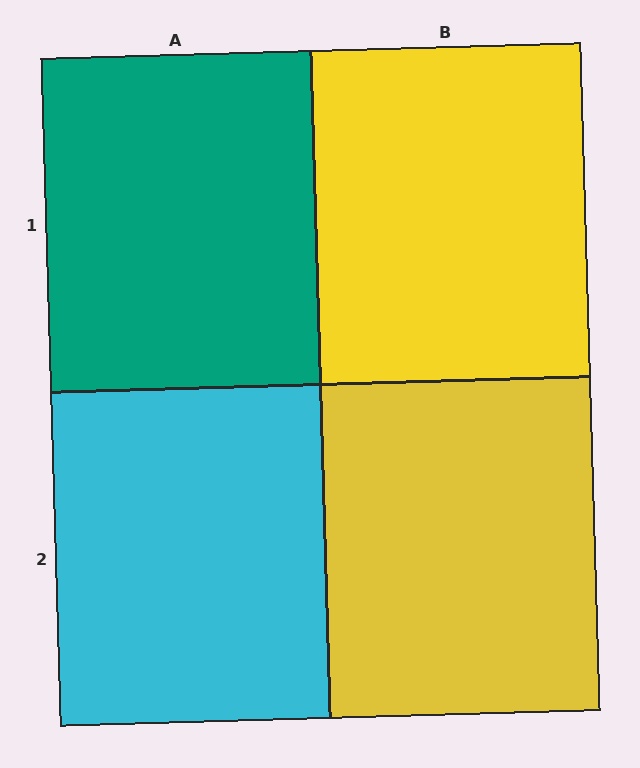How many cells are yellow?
2 cells are yellow.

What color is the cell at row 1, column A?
Teal.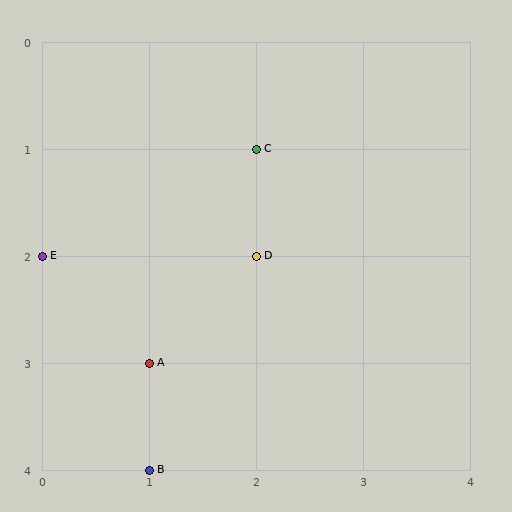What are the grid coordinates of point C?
Point C is at grid coordinates (2, 1).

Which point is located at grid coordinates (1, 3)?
Point A is at (1, 3).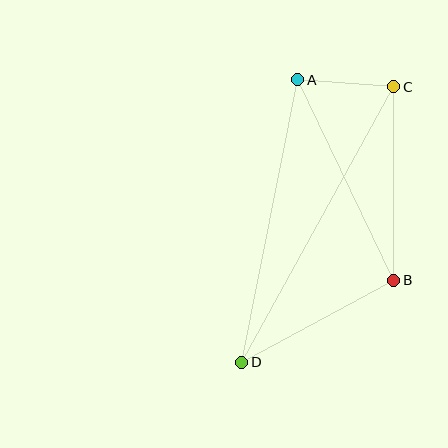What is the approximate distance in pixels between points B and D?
The distance between B and D is approximately 173 pixels.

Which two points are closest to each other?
Points A and C are closest to each other.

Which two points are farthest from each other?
Points C and D are farthest from each other.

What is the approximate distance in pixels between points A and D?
The distance between A and D is approximately 288 pixels.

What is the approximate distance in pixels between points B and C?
The distance between B and C is approximately 194 pixels.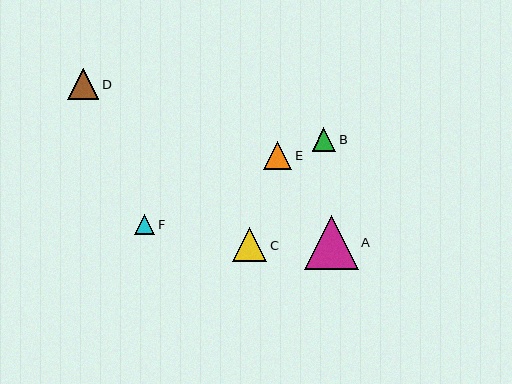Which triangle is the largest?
Triangle A is the largest with a size of approximately 54 pixels.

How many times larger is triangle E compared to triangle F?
Triangle E is approximately 1.4 times the size of triangle F.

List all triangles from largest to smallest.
From largest to smallest: A, C, D, E, B, F.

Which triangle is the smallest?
Triangle F is the smallest with a size of approximately 21 pixels.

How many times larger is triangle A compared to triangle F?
Triangle A is approximately 2.6 times the size of triangle F.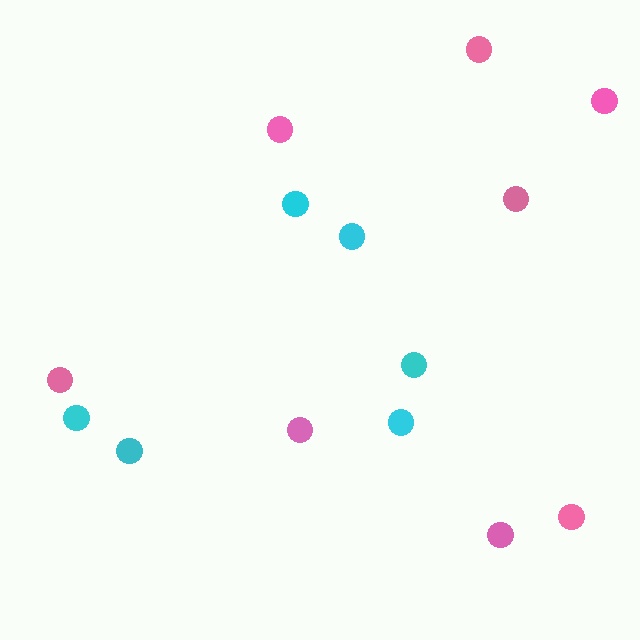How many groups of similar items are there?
There are 2 groups: one group of cyan circles (6) and one group of pink circles (8).